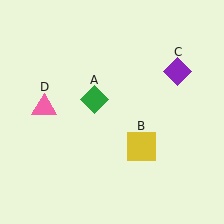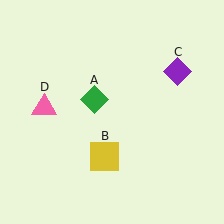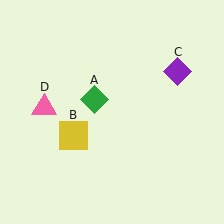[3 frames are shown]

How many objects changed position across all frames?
1 object changed position: yellow square (object B).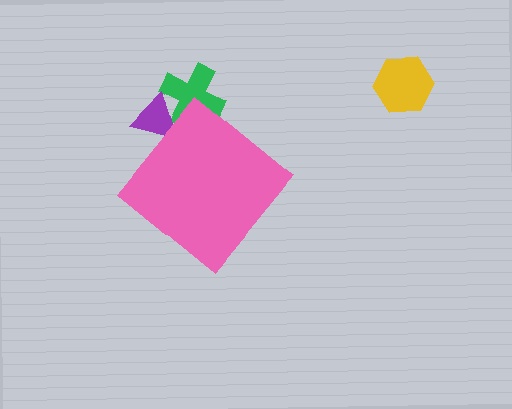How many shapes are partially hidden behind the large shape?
2 shapes are partially hidden.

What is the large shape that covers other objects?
A pink diamond.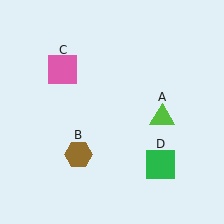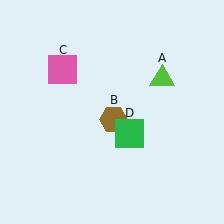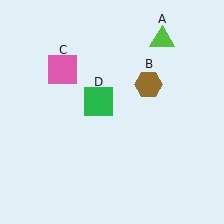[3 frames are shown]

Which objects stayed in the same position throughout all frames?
Pink square (object C) remained stationary.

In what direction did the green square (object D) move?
The green square (object D) moved up and to the left.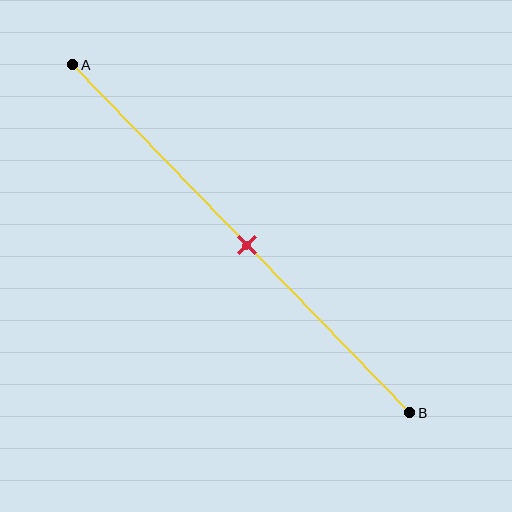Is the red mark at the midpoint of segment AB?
Yes, the mark is approximately at the midpoint.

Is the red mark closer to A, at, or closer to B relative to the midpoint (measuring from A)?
The red mark is approximately at the midpoint of segment AB.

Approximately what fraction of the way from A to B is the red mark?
The red mark is approximately 50% of the way from A to B.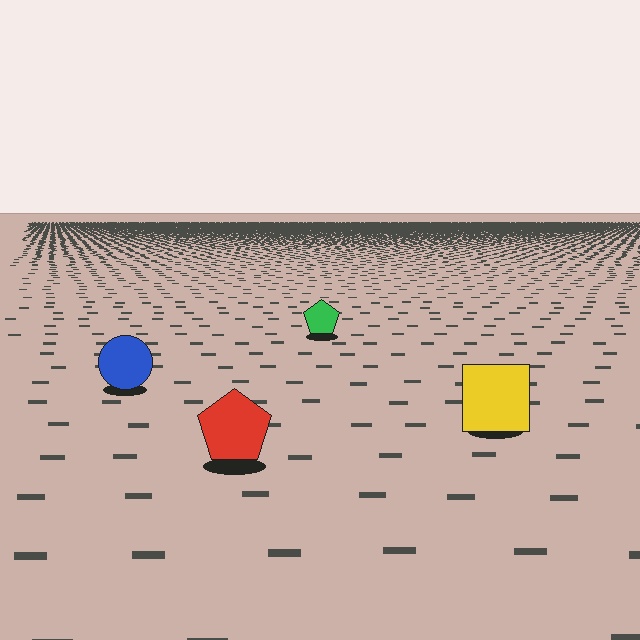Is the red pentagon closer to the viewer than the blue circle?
Yes. The red pentagon is closer — you can tell from the texture gradient: the ground texture is coarser near it.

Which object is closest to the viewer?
The red pentagon is closest. The texture marks near it are larger and more spread out.